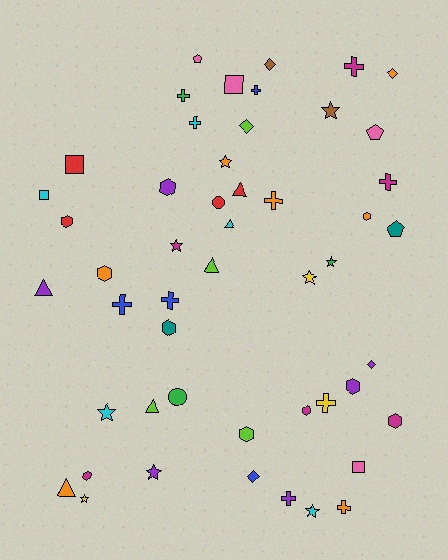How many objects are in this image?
There are 50 objects.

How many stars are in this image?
There are 9 stars.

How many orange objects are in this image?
There are 7 orange objects.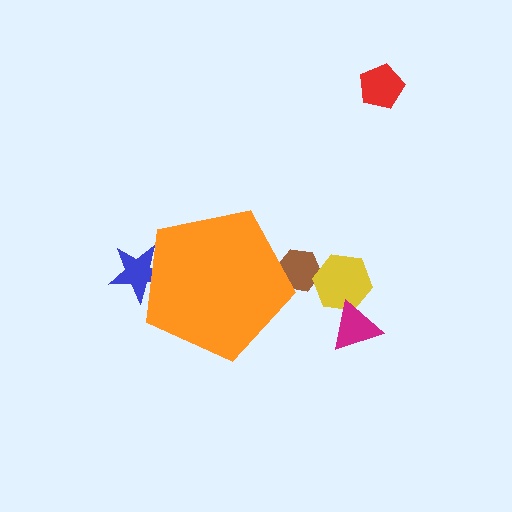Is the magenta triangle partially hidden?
No, the magenta triangle is fully visible.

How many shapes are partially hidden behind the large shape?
2 shapes are partially hidden.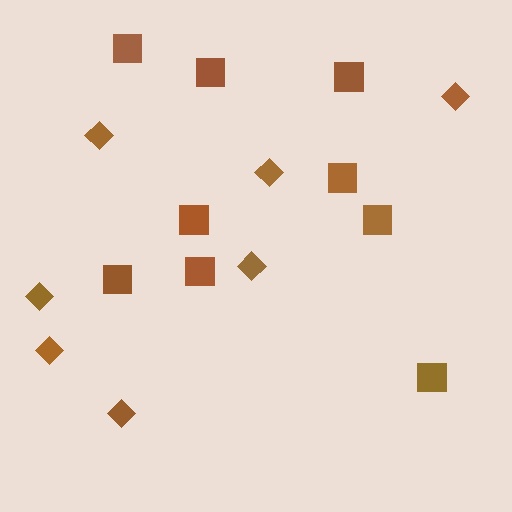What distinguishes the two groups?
There are 2 groups: one group of diamonds (7) and one group of squares (9).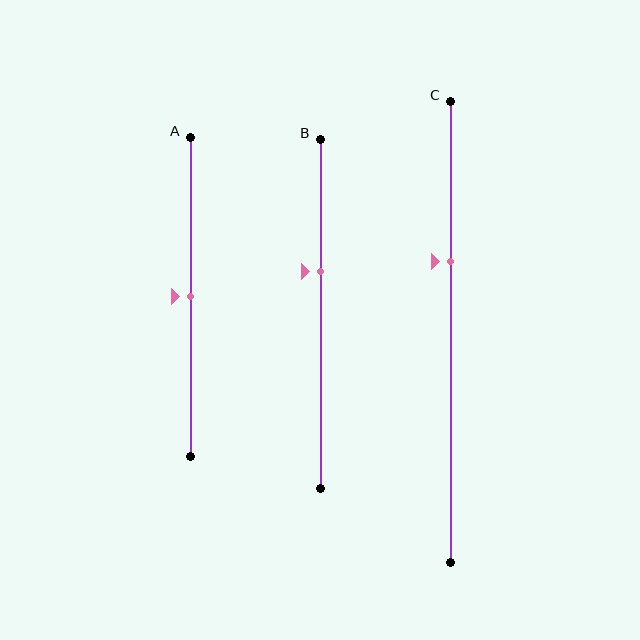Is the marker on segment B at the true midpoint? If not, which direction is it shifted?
No, the marker on segment B is shifted upward by about 12% of the segment length.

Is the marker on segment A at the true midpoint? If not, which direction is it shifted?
Yes, the marker on segment A is at the true midpoint.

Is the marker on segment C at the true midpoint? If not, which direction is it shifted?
No, the marker on segment C is shifted upward by about 15% of the segment length.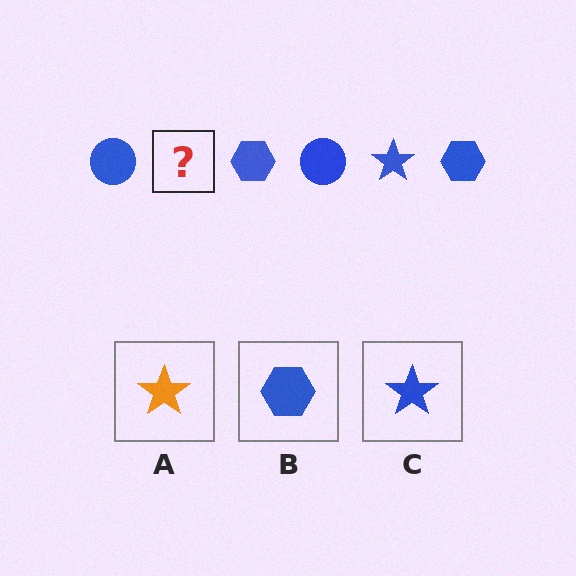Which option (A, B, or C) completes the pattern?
C.